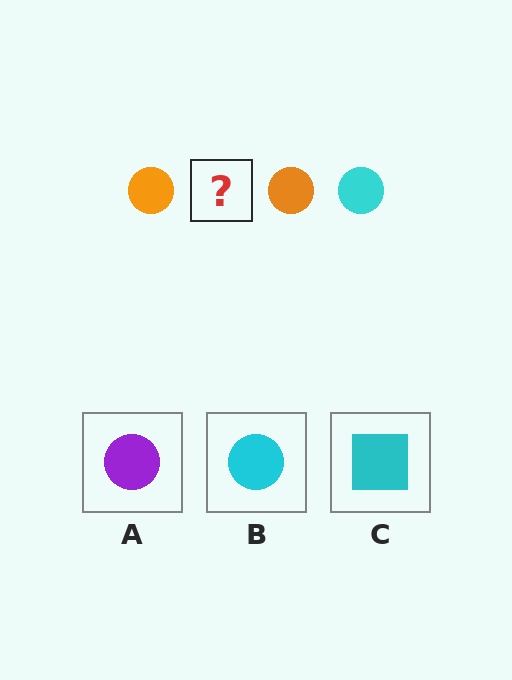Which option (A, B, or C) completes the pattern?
B.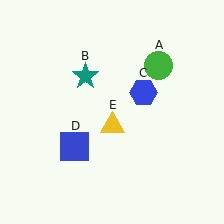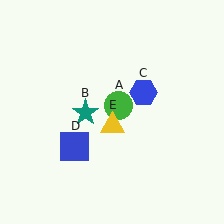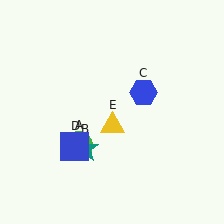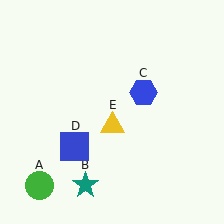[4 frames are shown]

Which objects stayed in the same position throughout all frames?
Blue hexagon (object C) and blue square (object D) and yellow triangle (object E) remained stationary.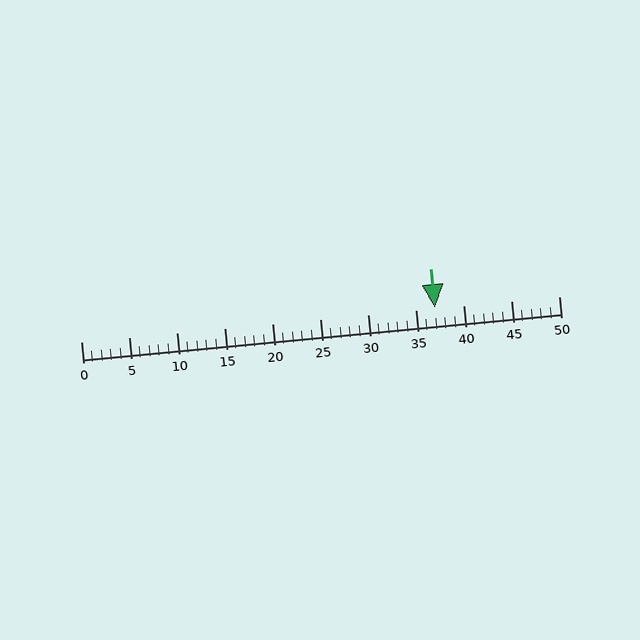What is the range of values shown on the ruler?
The ruler shows values from 0 to 50.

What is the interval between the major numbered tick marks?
The major tick marks are spaced 5 units apart.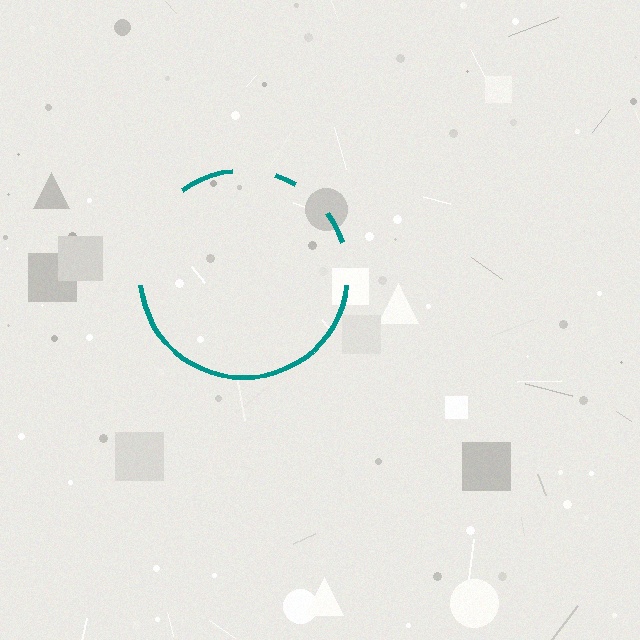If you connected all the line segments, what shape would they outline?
They would outline a circle.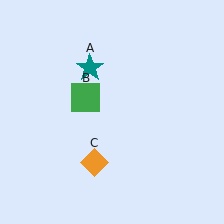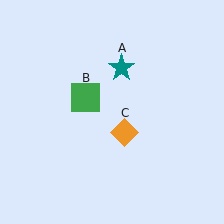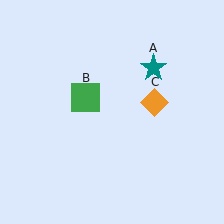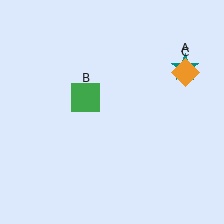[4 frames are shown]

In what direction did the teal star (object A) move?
The teal star (object A) moved right.